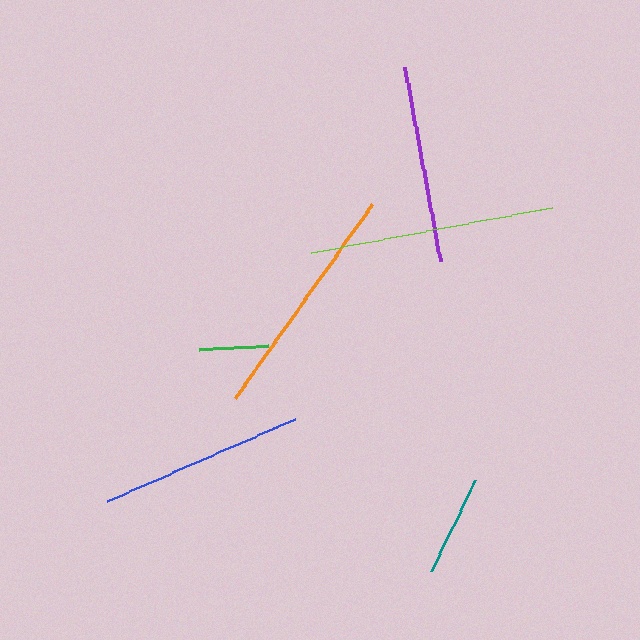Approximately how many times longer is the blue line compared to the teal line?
The blue line is approximately 2.0 times the length of the teal line.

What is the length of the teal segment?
The teal segment is approximately 101 pixels long.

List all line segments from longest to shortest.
From longest to shortest: lime, orange, blue, purple, teal, green.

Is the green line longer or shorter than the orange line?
The orange line is longer than the green line.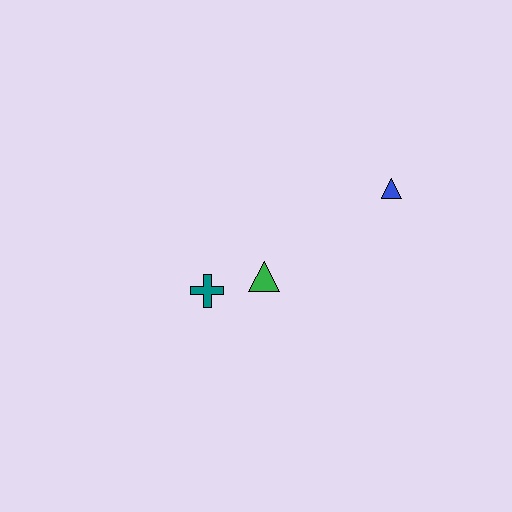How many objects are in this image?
There are 3 objects.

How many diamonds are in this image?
There are no diamonds.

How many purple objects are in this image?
There are no purple objects.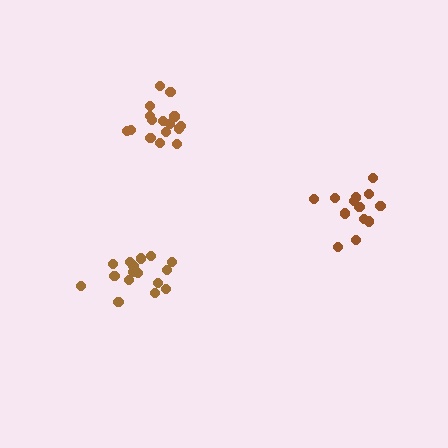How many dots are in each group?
Group 1: 16 dots, Group 2: 13 dots, Group 3: 17 dots (46 total).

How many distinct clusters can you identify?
There are 3 distinct clusters.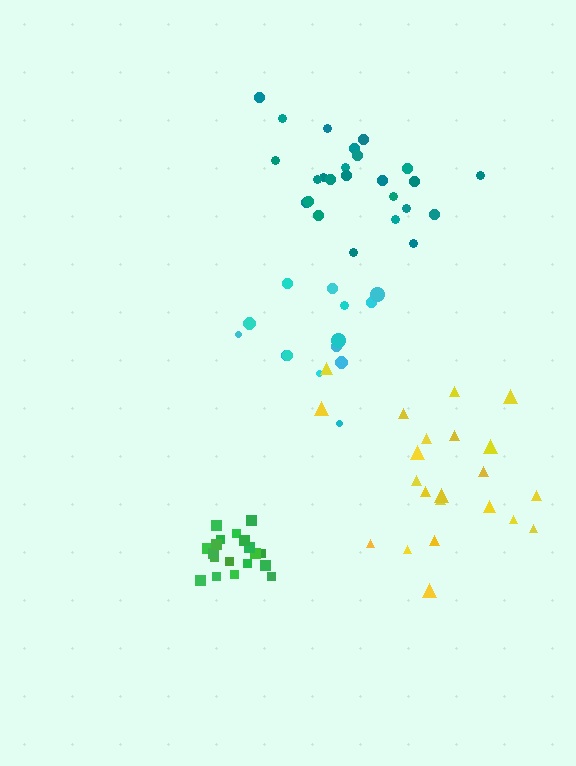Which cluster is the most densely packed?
Green.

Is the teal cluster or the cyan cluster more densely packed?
Teal.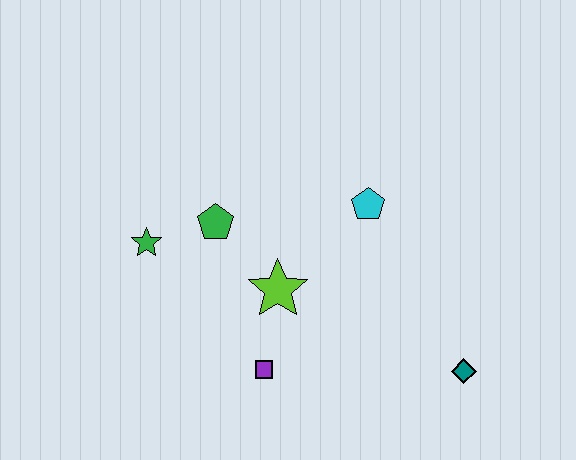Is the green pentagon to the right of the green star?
Yes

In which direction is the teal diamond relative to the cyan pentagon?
The teal diamond is below the cyan pentagon.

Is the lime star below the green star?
Yes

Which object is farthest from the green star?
The teal diamond is farthest from the green star.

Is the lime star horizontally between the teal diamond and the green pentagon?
Yes